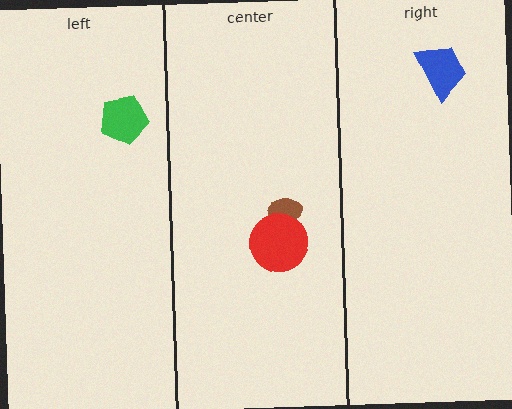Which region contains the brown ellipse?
The center region.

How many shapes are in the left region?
1.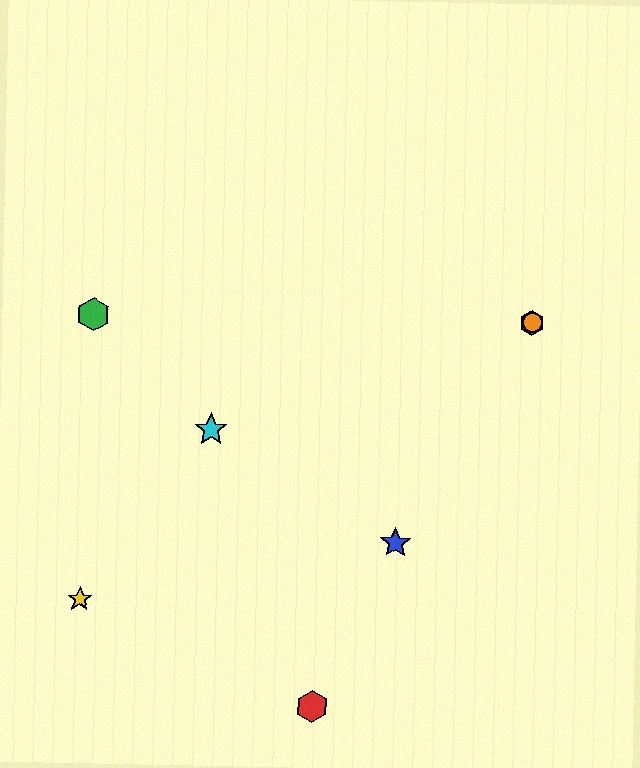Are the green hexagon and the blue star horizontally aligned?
No, the green hexagon is at y≈314 and the blue star is at y≈543.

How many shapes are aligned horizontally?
3 shapes (the green hexagon, the purple hexagon, the orange circle) are aligned horizontally.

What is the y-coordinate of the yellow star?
The yellow star is at y≈599.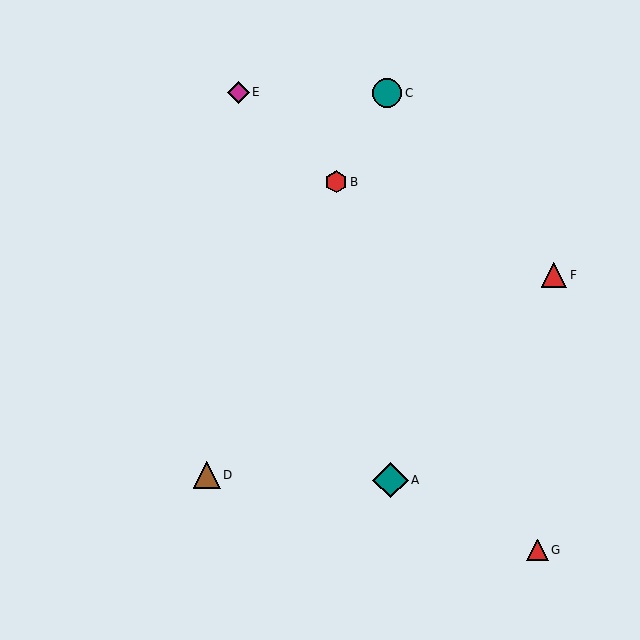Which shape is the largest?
The teal diamond (labeled A) is the largest.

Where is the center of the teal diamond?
The center of the teal diamond is at (391, 480).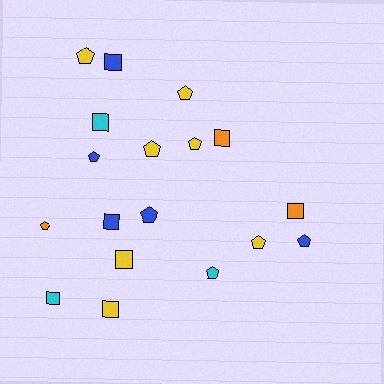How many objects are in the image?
There are 18 objects.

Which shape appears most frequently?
Pentagon, with 10 objects.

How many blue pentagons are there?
There are 3 blue pentagons.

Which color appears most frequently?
Yellow, with 7 objects.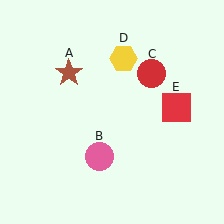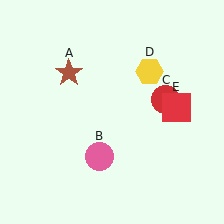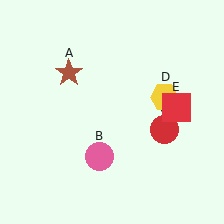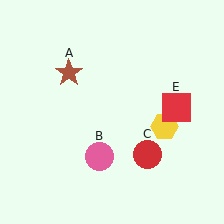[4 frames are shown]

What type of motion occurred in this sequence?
The red circle (object C), yellow hexagon (object D) rotated clockwise around the center of the scene.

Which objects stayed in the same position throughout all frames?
Brown star (object A) and pink circle (object B) and red square (object E) remained stationary.